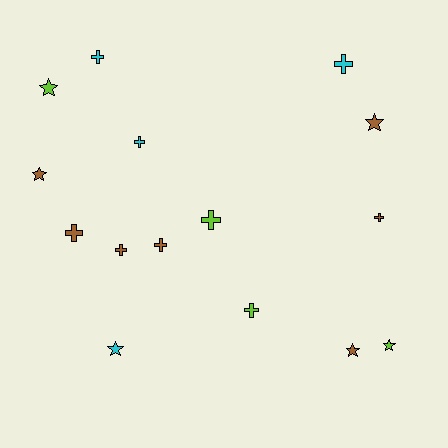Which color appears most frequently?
Brown, with 7 objects.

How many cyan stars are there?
There is 1 cyan star.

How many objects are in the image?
There are 15 objects.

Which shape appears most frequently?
Cross, with 9 objects.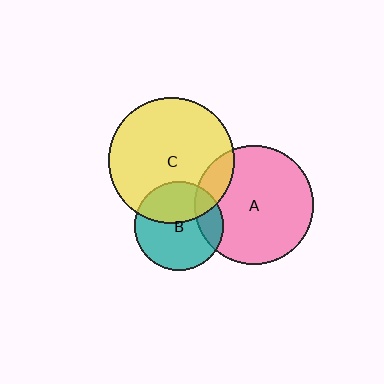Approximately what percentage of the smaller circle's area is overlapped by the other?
Approximately 20%.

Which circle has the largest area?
Circle C (yellow).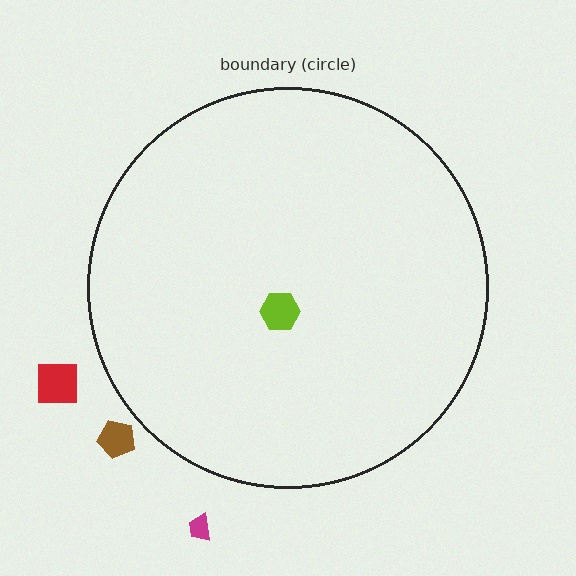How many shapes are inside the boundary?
1 inside, 3 outside.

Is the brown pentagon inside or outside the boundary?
Outside.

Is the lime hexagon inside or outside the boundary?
Inside.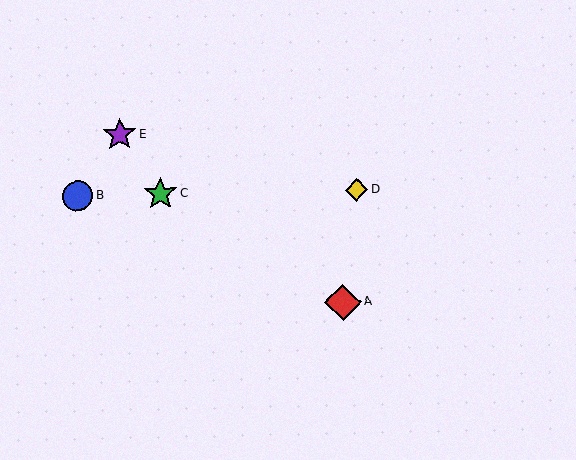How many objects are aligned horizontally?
3 objects (B, C, D) are aligned horizontally.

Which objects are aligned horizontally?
Objects B, C, D are aligned horizontally.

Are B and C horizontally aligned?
Yes, both are at y≈196.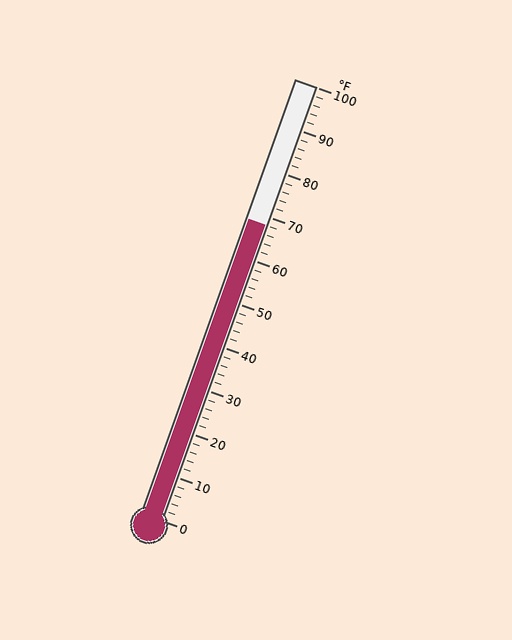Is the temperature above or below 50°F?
The temperature is above 50°F.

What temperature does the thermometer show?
The thermometer shows approximately 68°F.